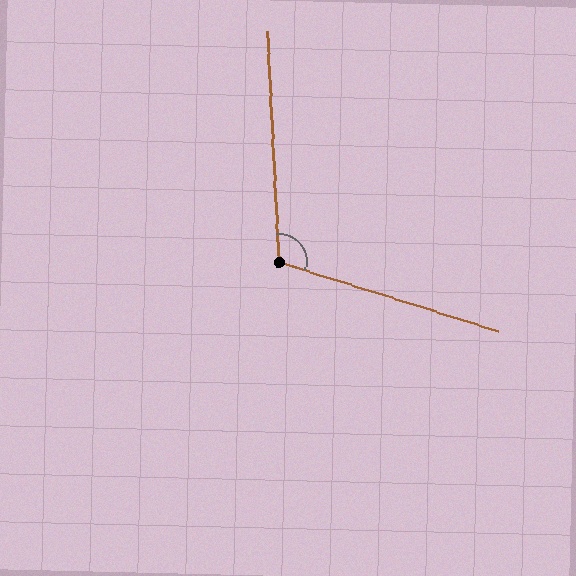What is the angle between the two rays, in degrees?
Approximately 111 degrees.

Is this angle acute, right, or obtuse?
It is obtuse.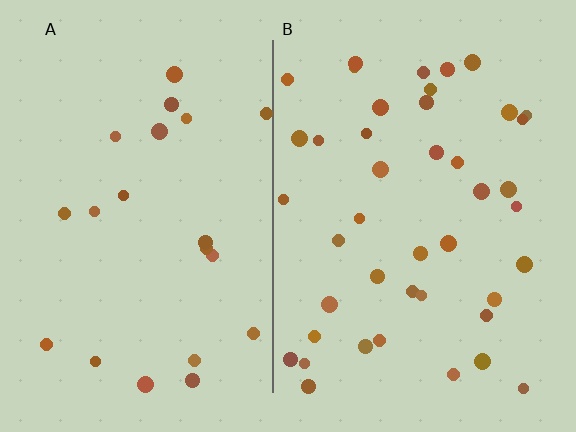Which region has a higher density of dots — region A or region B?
B (the right).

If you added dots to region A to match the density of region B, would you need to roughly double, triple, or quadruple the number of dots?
Approximately double.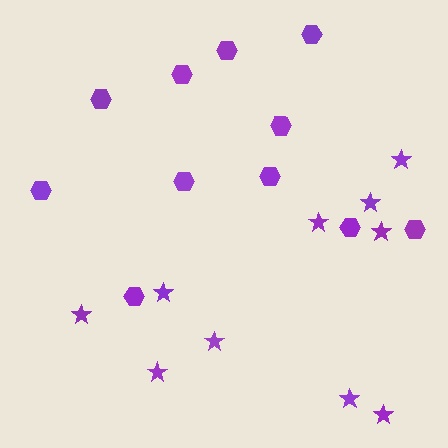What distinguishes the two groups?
There are 2 groups: one group of stars (10) and one group of hexagons (11).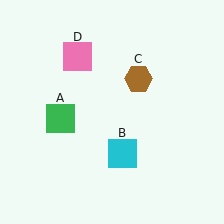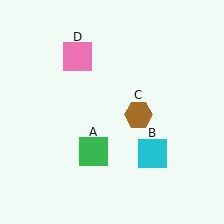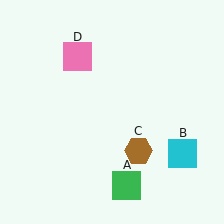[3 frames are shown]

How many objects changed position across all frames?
3 objects changed position: green square (object A), cyan square (object B), brown hexagon (object C).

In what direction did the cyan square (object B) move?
The cyan square (object B) moved right.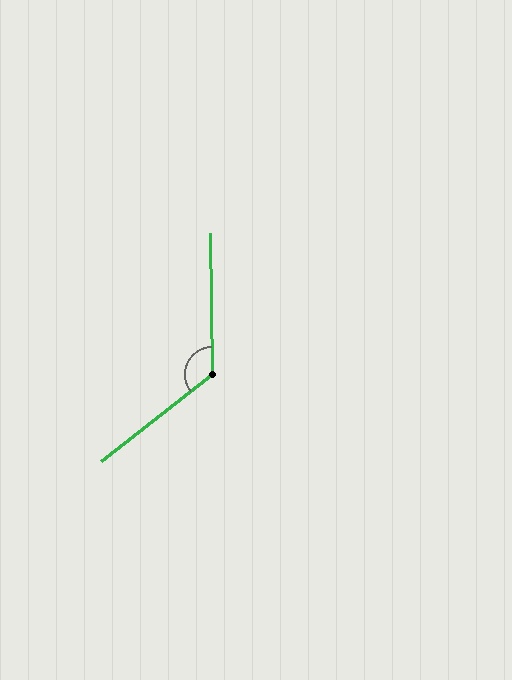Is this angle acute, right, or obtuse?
It is obtuse.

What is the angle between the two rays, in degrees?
Approximately 128 degrees.